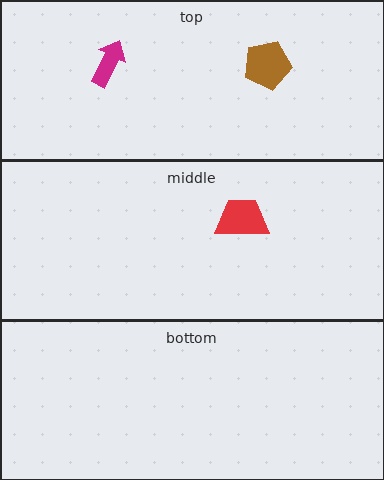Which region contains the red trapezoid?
The middle region.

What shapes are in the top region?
The brown pentagon, the magenta arrow.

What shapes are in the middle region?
The red trapezoid.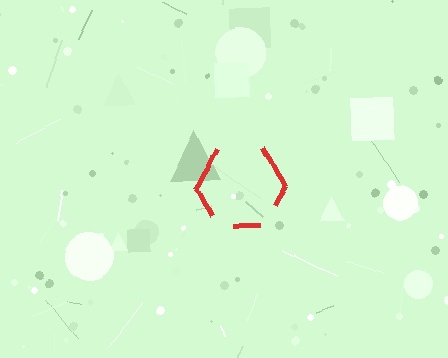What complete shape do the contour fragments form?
The contour fragments form a hexagon.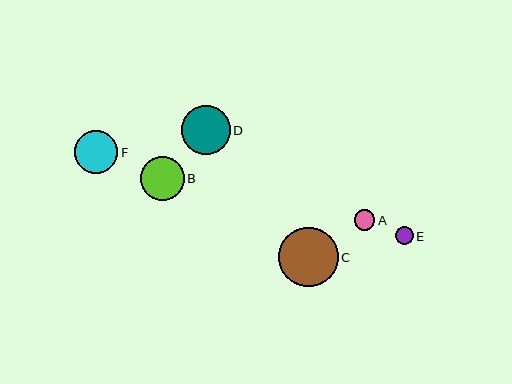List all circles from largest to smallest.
From largest to smallest: C, D, B, F, A, E.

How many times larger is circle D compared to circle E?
Circle D is approximately 2.7 times the size of circle E.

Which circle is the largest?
Circle C is the largest with a size of approximately 59 pixels.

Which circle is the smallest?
Circle E is the smallest with a size of approximately 18 pixels.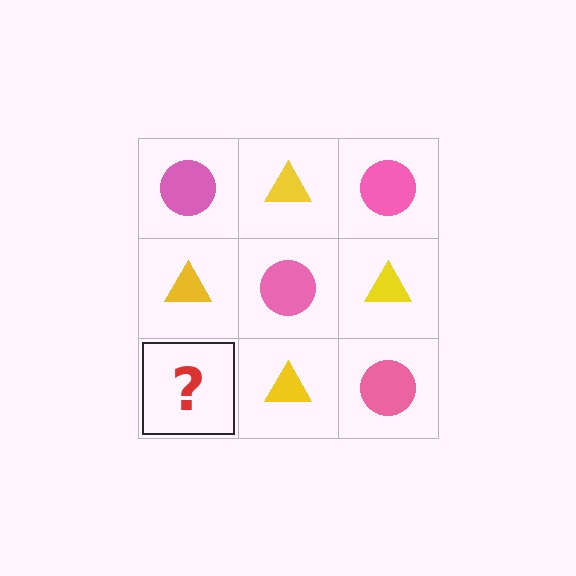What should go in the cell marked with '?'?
The missing cell should contain a pink circle.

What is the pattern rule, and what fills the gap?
The rule is that it alternates pink circle and yellow triangle in a checkerboard pattern. The gap should be filled with a pink circle.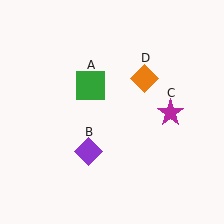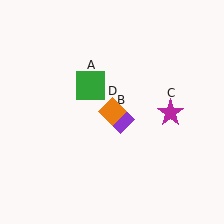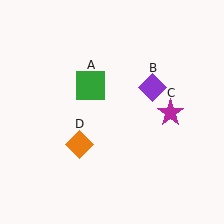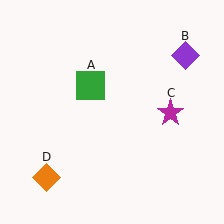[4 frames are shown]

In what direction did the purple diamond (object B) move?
The purple diamond (object B) moved up and to the right.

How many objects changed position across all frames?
2 objects changed position: purple diamond (object B), orange diamond (object D).